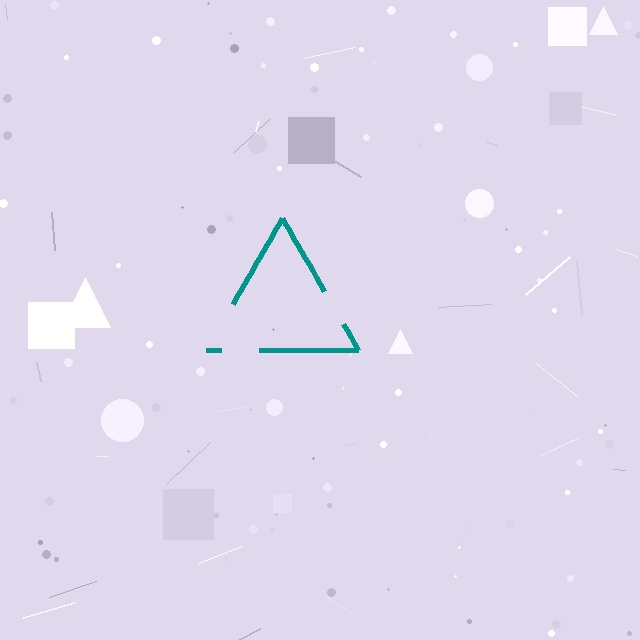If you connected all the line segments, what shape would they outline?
They would outline a triangle.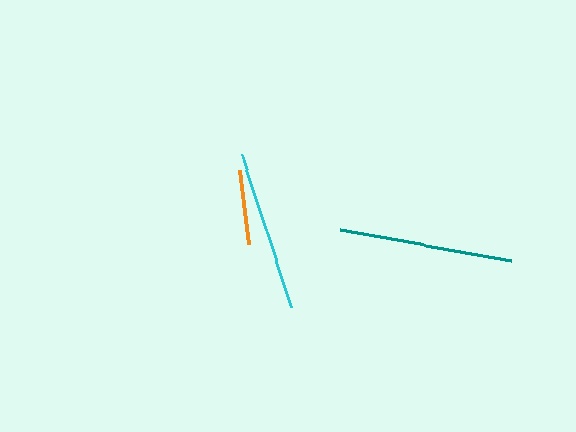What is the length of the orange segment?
The orange segment is approximately 74 pixels long.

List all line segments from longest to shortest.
From longest to shortest: teal, cyan, orange.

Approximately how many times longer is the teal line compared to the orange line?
The teal line is approximately 2.4 times the length of the orange line.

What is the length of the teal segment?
The teal segment is approximately 174 pixels long.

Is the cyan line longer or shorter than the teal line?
The teal line is longer than the cyan line.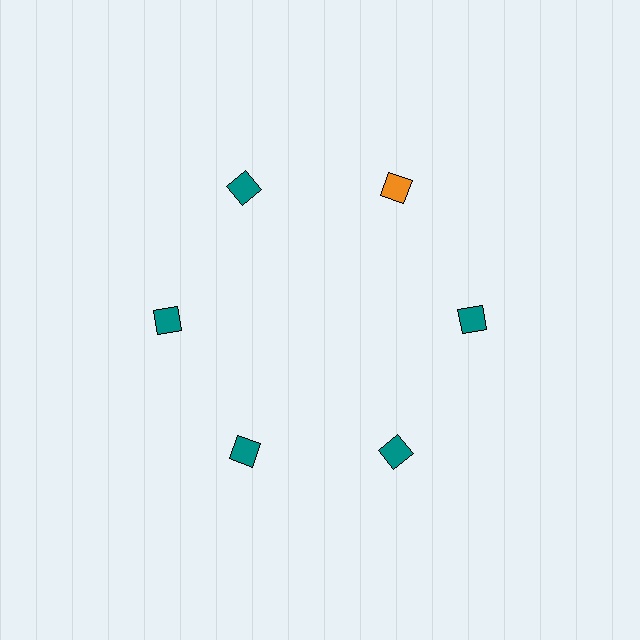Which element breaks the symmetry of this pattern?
The orange diamond at roughly the 1 o'clock position breaks the symmetry. All other shapes are teal diamonds.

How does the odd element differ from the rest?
It has a different color: orange instead of teal.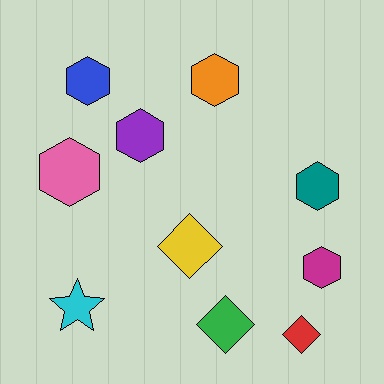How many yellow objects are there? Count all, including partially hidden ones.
There is 1 yellow object.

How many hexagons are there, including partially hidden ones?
There are 6 hexagons.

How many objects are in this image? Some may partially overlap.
There are 10 objects.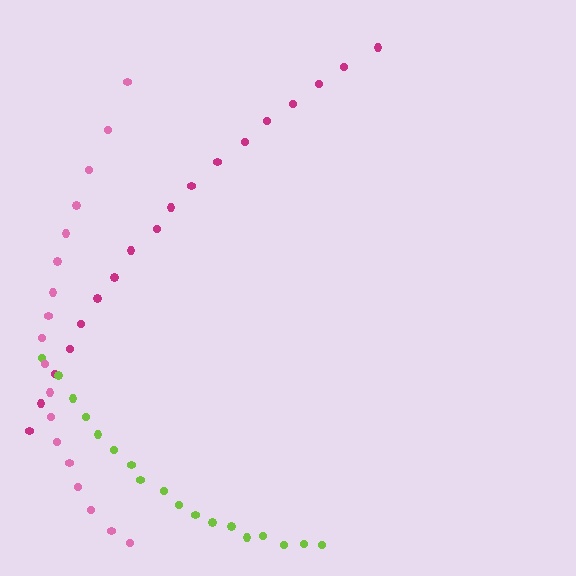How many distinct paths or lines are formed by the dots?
There are 3 distinct paths.